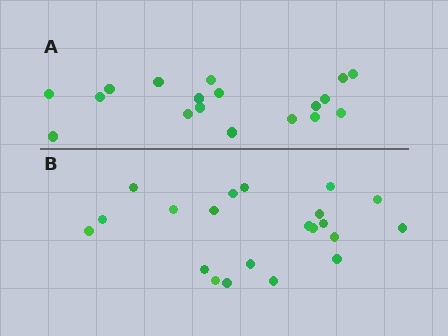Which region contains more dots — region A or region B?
Region B (the bottom region) has more dots.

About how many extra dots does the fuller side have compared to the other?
Region B has just a few more — roughly 2 or 3 more dots than region A.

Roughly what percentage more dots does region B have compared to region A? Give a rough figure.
About 15% more.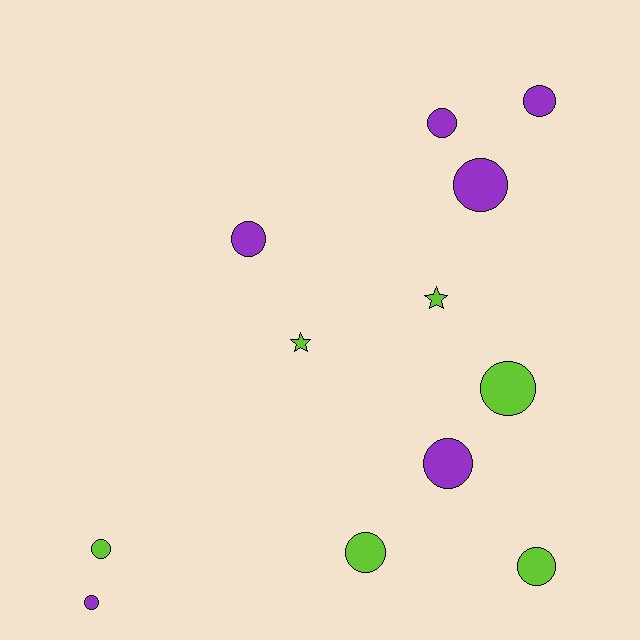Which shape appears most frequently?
Circle, with 10 objects.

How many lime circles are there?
There are 4 lime circles.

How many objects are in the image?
There are 12 objects.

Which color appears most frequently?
Lime, with 6 objects.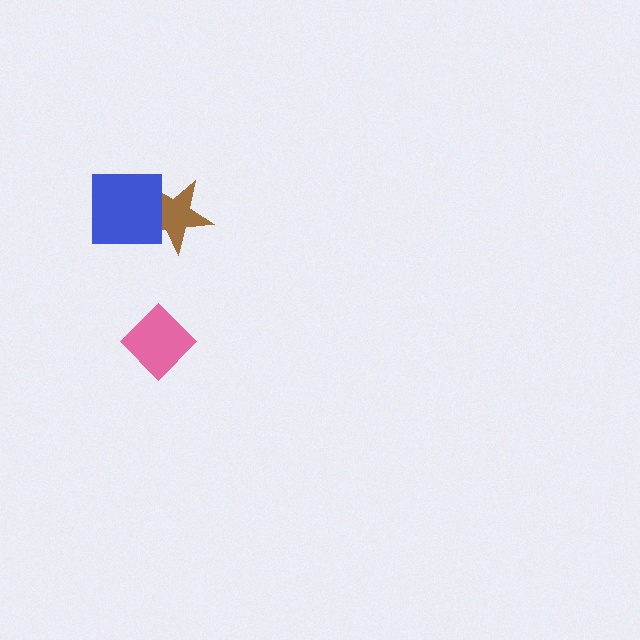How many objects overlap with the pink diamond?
0 objects overlap with the pink diamond.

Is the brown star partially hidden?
Yes, it is partially covered by another shape.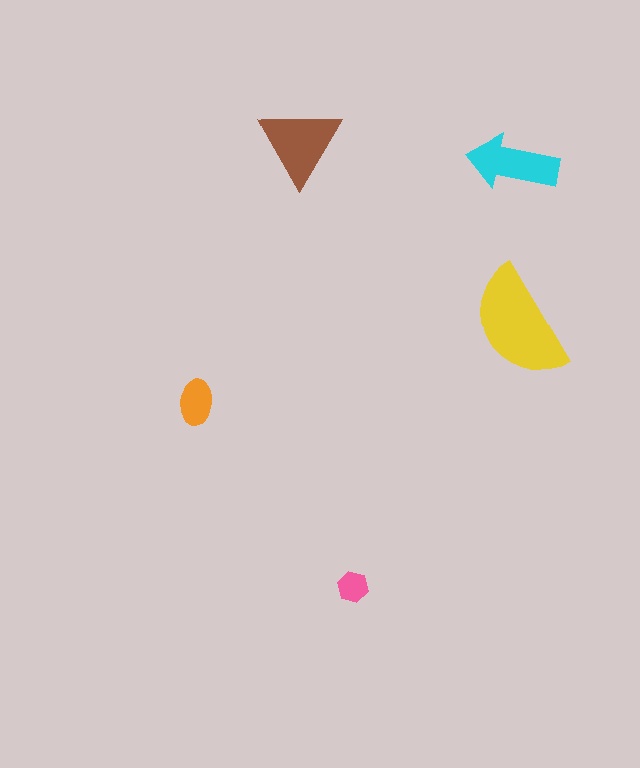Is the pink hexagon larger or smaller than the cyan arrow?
Smaller.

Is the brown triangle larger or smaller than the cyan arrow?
Larger.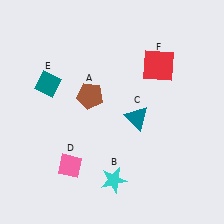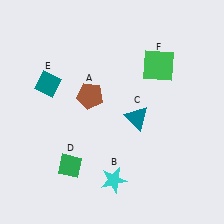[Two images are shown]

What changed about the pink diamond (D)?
In Image 1, D is pink. In Image 2, it changed to green.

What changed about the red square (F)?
In Image 1, F is red. In Image 2, it changed to green.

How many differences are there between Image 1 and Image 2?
There are 2 differences between the two images.